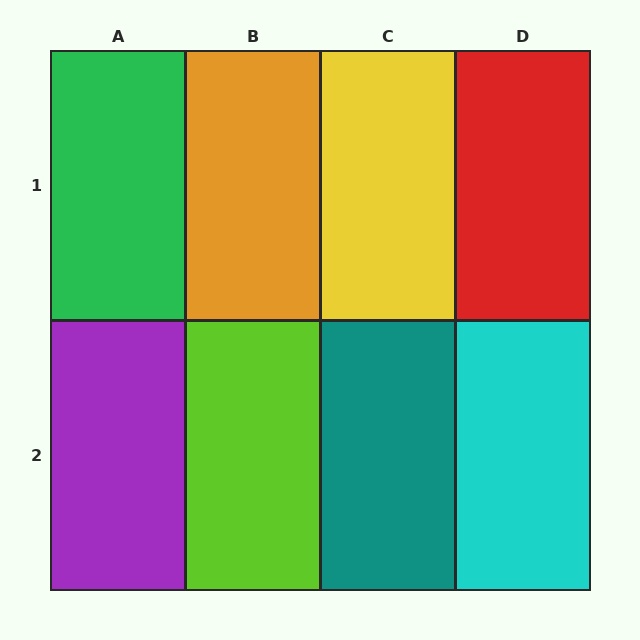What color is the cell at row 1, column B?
Orange.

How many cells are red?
1 cell is red.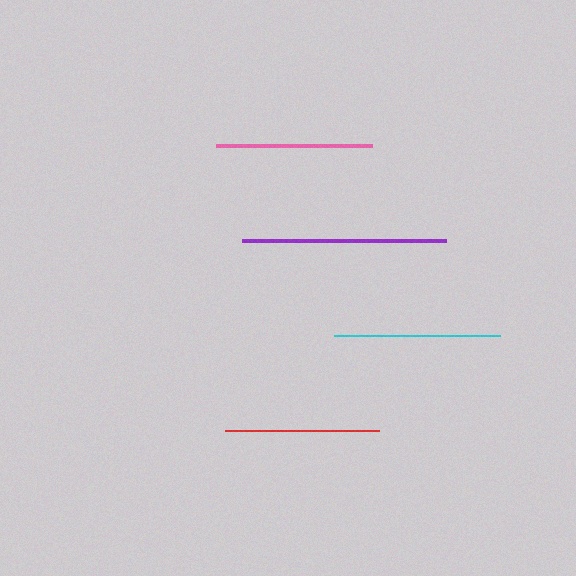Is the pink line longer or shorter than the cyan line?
The cyan line is longer than the pink line.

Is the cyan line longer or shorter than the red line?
The cyan line is longer than the red line.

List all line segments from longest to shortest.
From longest to shortest: purple, cyan, pink, red.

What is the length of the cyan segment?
The cyan segment is approximately 166 pixels long.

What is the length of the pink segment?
The pink segment is approximately 156 pixels long.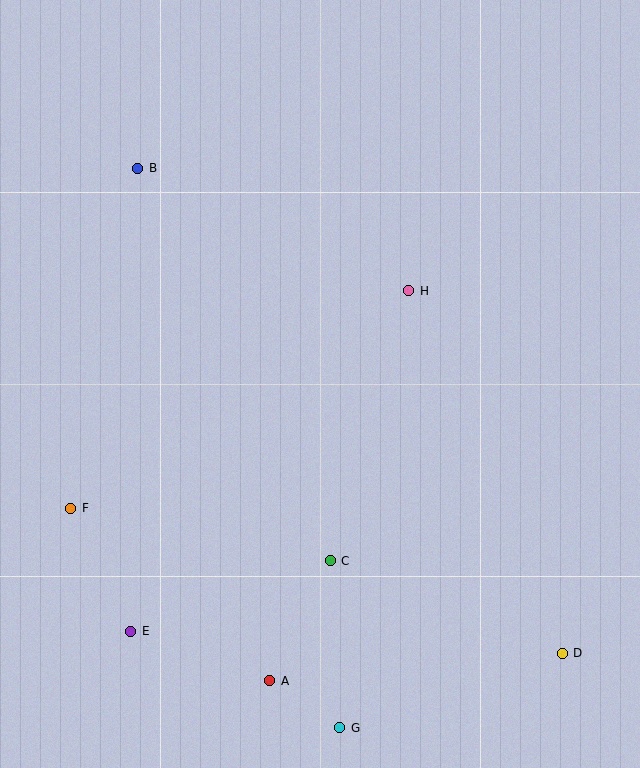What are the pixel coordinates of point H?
Point H is at (409, 291).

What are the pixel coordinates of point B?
Point B is at (138, 168).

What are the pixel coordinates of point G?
Point G is at (340, 728).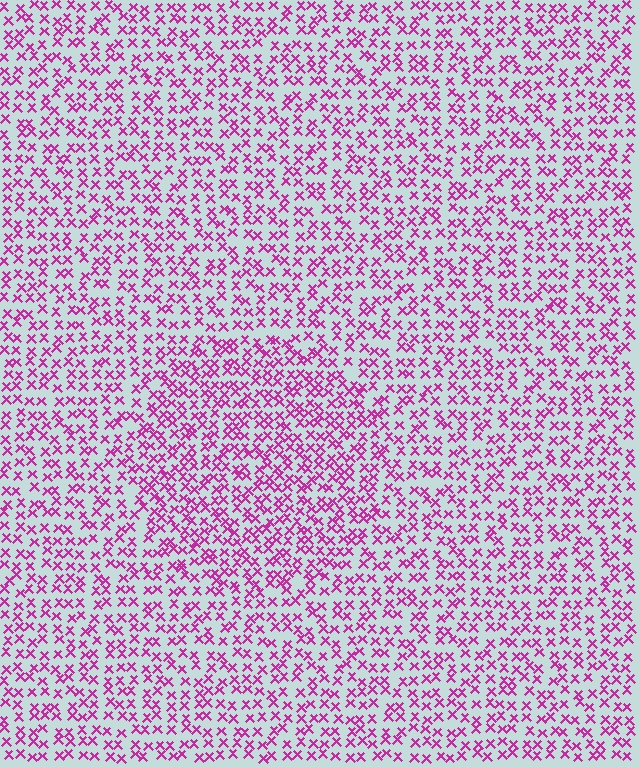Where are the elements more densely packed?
The elements are more densely packed inside the circle boundary.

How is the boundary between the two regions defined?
The boundary is defined by a change in element density (approximately 1.5x ratio). All elements are the same color, size, and shape.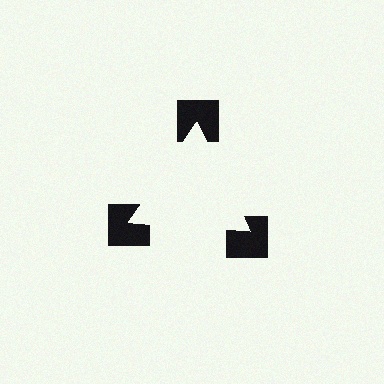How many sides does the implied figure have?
3 sides.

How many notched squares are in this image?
There are 3 — one at each vertex of the illusory triangle.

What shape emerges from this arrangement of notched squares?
An illusory triangle — its edges are inferred from the aligned wedge cuts in the notched squares, not physically drawn.